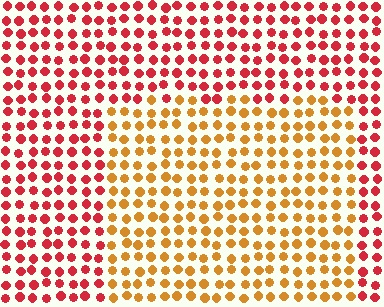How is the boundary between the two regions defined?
The boundary is defined purely by a slight shift in hue (about 42 degrees). Spacing, size, and orientation are identical on both sides.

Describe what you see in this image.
The image is filled with small red elements in a uniform arrangement. A rectangle-shaped region is visible where the elements are tinted to a slightly different hue, forming a subtle color boundary.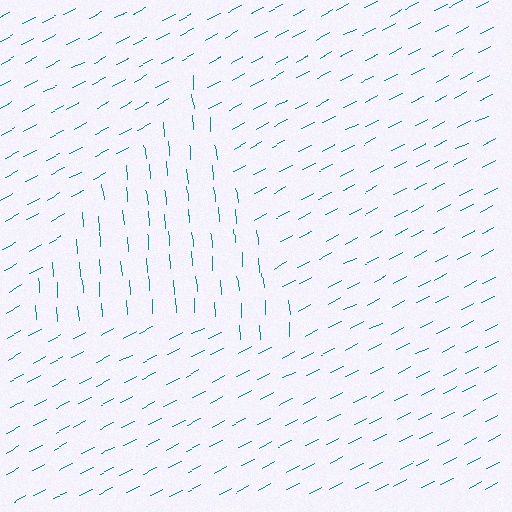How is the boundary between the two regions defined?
The boundary is defined purely by a change in line orientation (approximately 67 degrees difference). All lines are the same color and thickness.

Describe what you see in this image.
The image is filled with small teal line segments. A triangle region in the image has lines oriented differently from the surrounding lines, creating a visible texture boundary.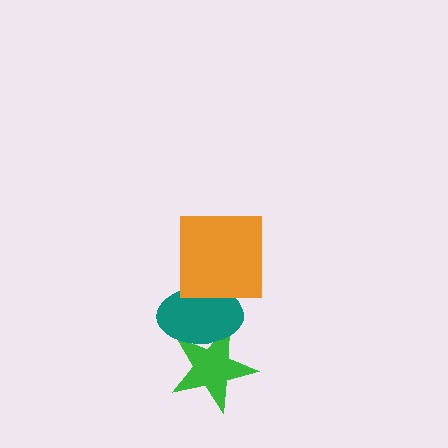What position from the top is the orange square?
The orange square is 1st from the top.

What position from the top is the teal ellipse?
The teal ellipse is 2nd from the top.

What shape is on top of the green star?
The teal ellipse is on top of the green star.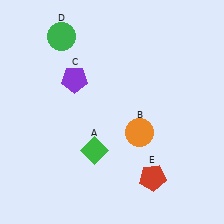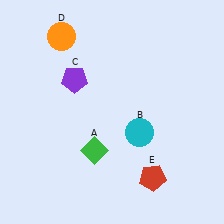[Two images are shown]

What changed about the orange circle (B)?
In Image 1, B is orange. In Image 2, it changed to cyan.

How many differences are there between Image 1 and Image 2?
There are 2 differences between the two images.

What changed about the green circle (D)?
In Image 1, D is green. In Image 2, it changed to orange.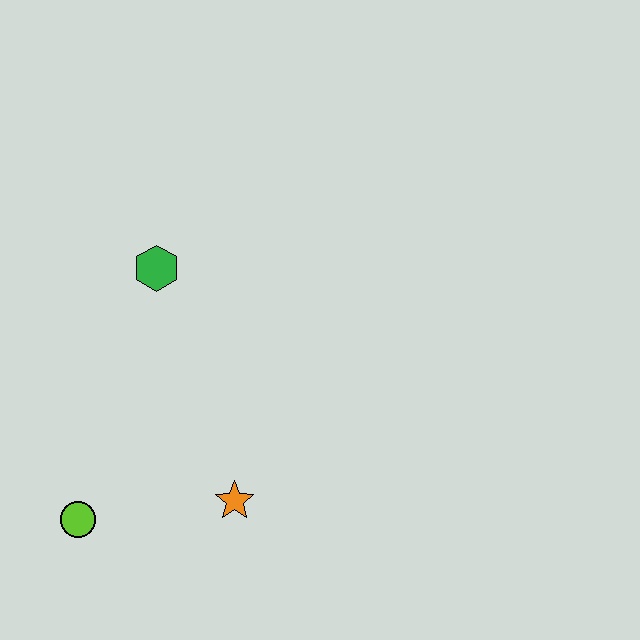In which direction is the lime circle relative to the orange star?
The lime circle is to the left of the orange star.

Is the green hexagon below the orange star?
No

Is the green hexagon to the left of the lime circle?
No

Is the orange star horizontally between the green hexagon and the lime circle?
No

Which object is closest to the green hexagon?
The orange star is closest to the green hexagon.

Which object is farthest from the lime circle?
The green hexagon is farthest from the lime circle.